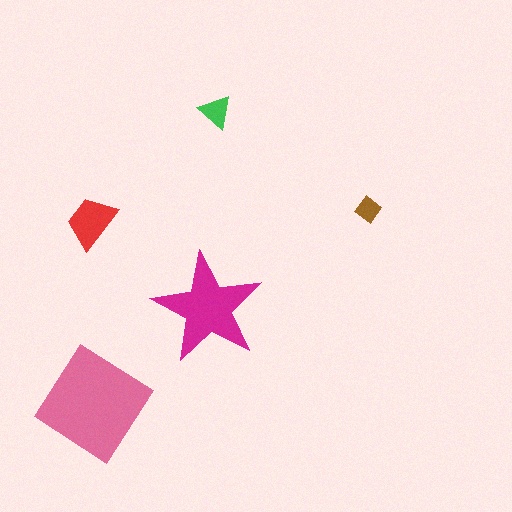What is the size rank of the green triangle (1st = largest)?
4th.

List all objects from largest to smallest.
The pink diamond, the magenta star, the red trapezoid, the green triangle, the brown diamond.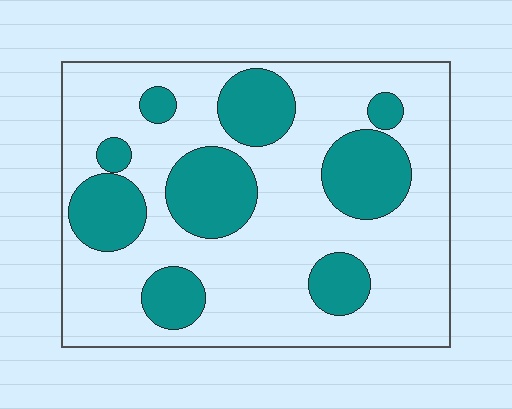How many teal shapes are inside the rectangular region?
9.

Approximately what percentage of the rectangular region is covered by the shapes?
Approximately 30%.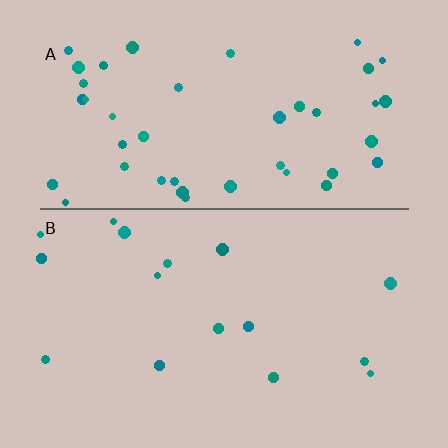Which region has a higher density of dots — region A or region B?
A (the top).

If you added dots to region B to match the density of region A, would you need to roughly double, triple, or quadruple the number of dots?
Approximately triple.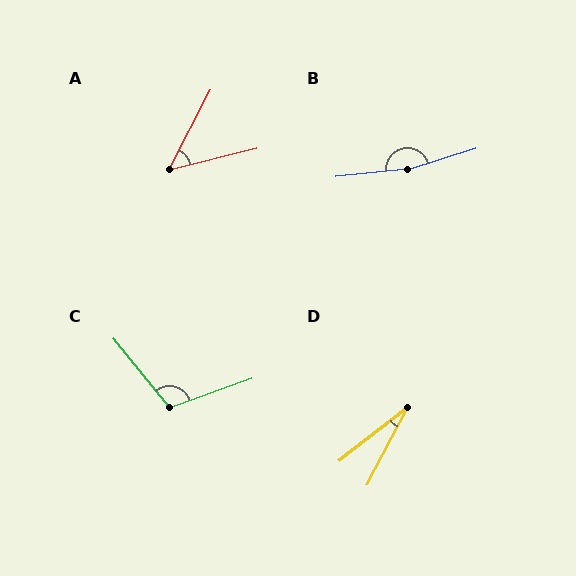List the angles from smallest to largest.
D (25°), A (48°), C (110°), B (169°).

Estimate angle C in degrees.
Approximately 110 degrees.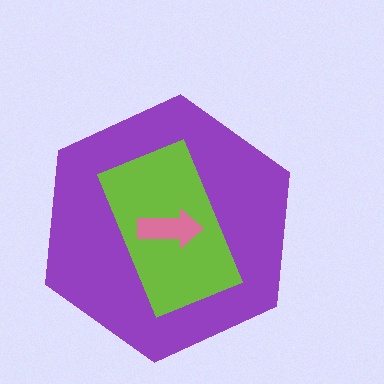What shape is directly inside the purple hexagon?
The lime rectangle.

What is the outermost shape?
The purple hexagon.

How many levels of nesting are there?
3.